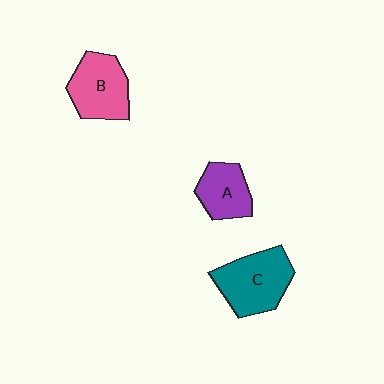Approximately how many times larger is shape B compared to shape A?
Approximately 1.3 times.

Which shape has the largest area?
Shape C (teal).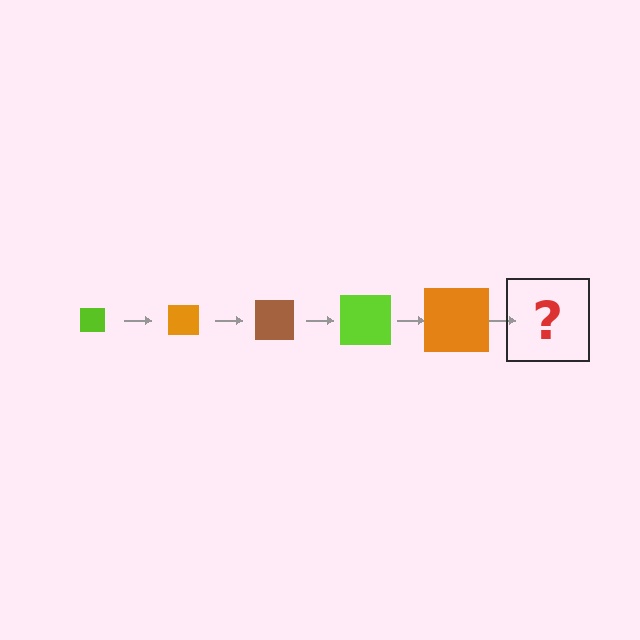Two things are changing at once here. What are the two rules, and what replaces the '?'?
The two rules are that the square grows larger each step and the color cycles through lime, orange, and brown. The '?' should be a brown square, larger than the previous one.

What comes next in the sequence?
The next element should be a brown square, larger than the previous one.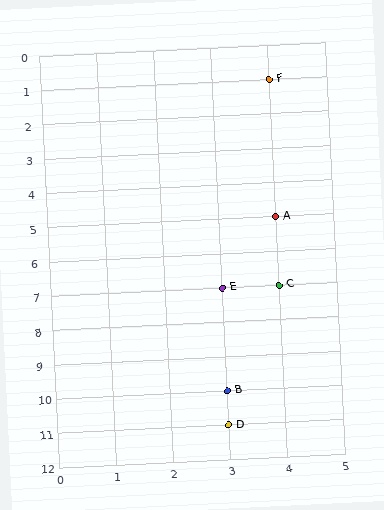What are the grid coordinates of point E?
Point E is at grid coordinates (3, 7).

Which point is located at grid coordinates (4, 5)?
Point A is at (4, 5).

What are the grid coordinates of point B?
Point B is at grid coordinates (3, 10).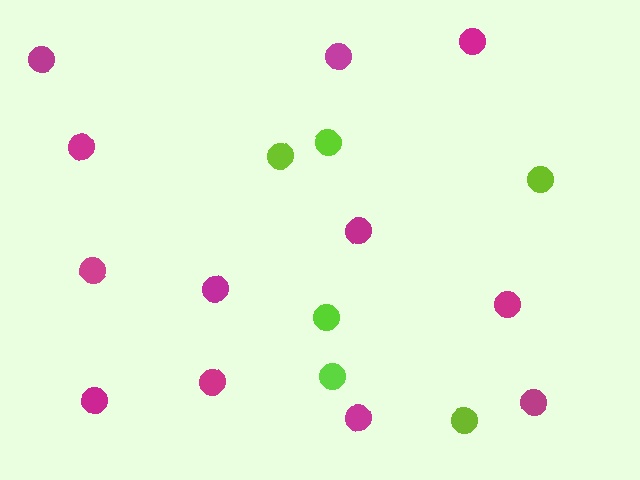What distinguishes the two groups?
There are 2 groups: one group of lime circles (6) and one group of magenta circles (12).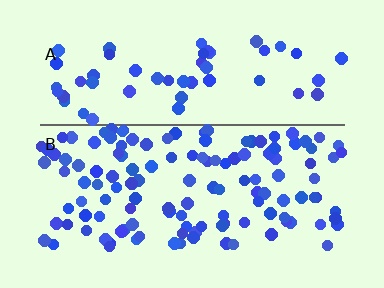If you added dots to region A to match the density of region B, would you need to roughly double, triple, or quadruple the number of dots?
Approximately double.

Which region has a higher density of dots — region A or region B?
B (the bottom).